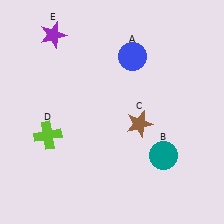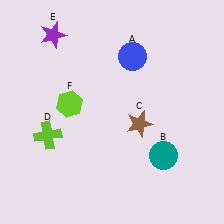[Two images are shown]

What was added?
A lime hexagon (F) was added in Image 2.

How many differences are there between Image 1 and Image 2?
There is 1 difference between the two images.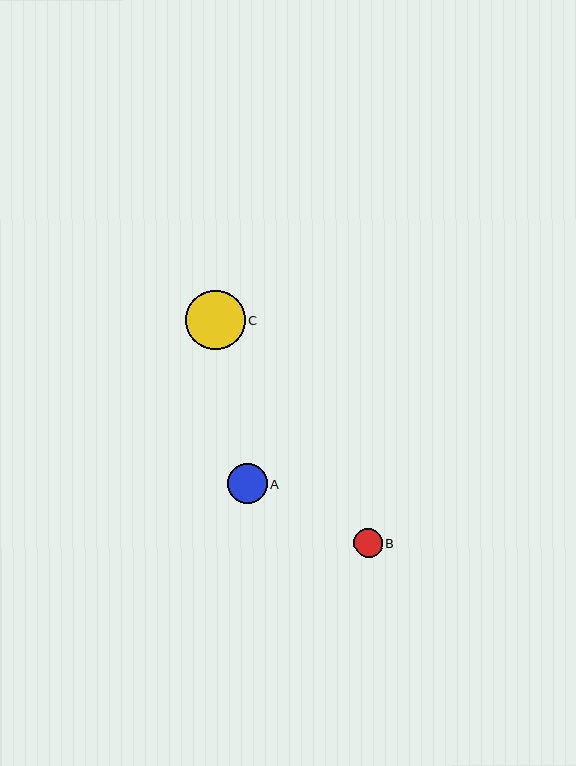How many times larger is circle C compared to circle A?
Circle C is approximately 1.5 times the size of circle A.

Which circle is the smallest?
Circle B is the smallest with a size of approximately 29 pixels.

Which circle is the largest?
Circle C is the largest with a size of approximately 59 pixels.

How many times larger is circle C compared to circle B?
Circle C is approximately 2.1 times the size of circle B.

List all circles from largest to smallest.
From largest to smallest: C, A, B.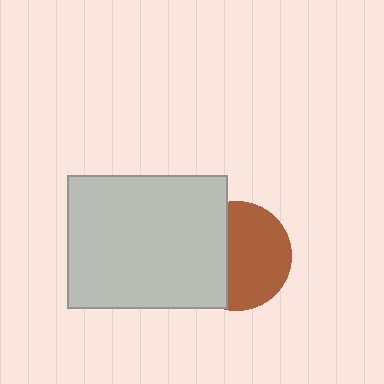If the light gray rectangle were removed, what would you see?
You would see the complete brown circle.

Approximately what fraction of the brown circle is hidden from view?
Roughly 40% of the brown circle is hidden behind the light gray rectangle.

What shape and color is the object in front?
The object in front is a light gray rectangle.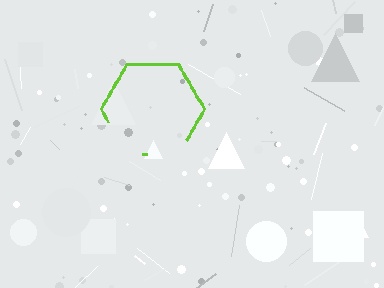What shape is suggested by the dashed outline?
The dashed outline suggests a hexagon.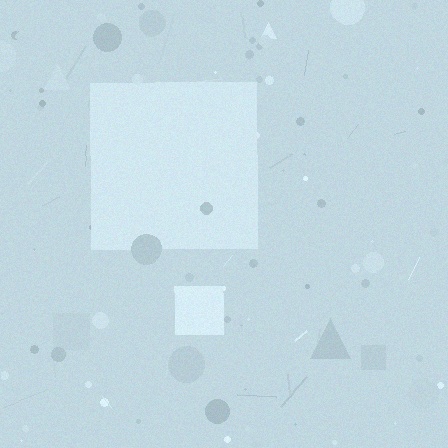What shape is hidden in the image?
A square is hidden in the image.